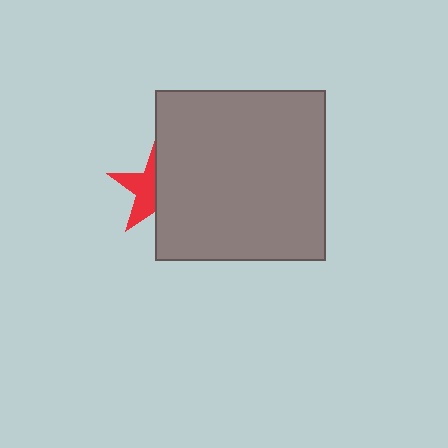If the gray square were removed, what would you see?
You would see the complete red star.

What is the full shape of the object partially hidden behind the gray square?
The partially hidden object is a red star.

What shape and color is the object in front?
The object in front is a gray square.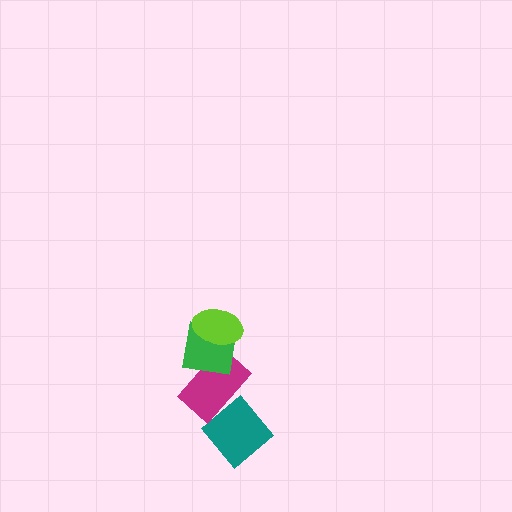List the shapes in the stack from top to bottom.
From top to bottom: the lime ellipse, the green square, the magenta rectangle, the teal diamond.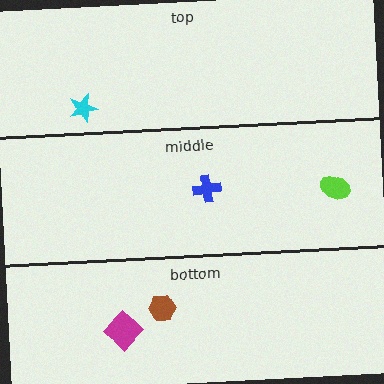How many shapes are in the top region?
1.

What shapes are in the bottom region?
The magenta diamond, the brown hexagon.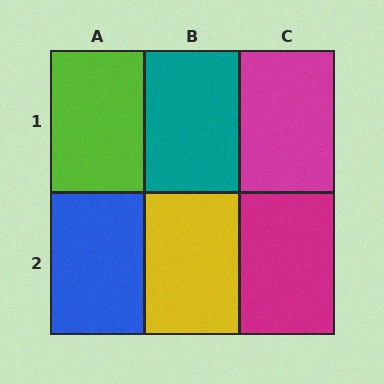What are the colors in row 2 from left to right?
Blue, yellow, magenta.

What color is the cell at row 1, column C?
Magenta.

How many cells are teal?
1 cell is teal.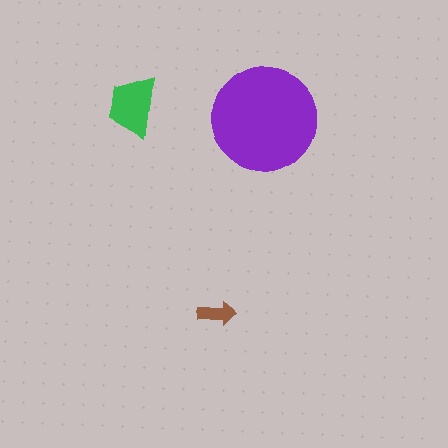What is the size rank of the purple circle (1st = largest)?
1st.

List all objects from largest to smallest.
The purple circle, the green trapezoid, the brown arrow.